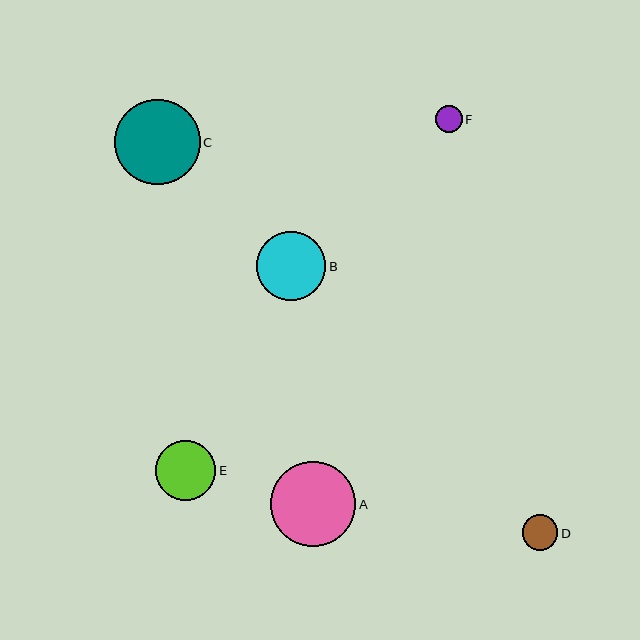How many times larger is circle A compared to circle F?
Circle A is approximately 3.1 times the size of circle F.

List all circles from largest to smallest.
From largest to smallest: C, A, B, E, D, F.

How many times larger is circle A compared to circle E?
Circle A is approximately 1.4 times the size of circle E.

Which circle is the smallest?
Circle F is the smallest with a size of approximately 27 pixels.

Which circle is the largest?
Circle C is the largest with a size of approximately 86 pixels.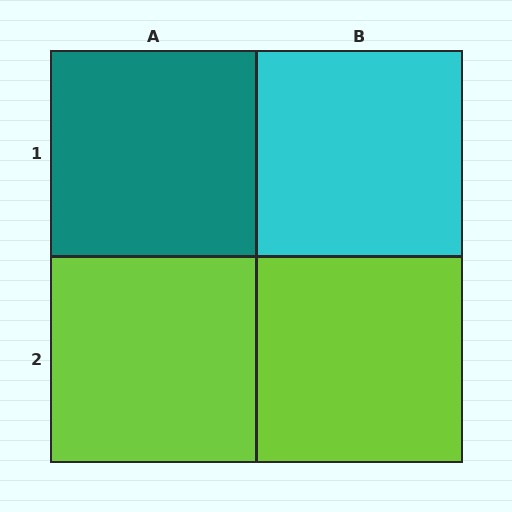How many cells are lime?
2 cells are lime.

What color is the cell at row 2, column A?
Lime.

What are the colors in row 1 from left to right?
Teal, cyan.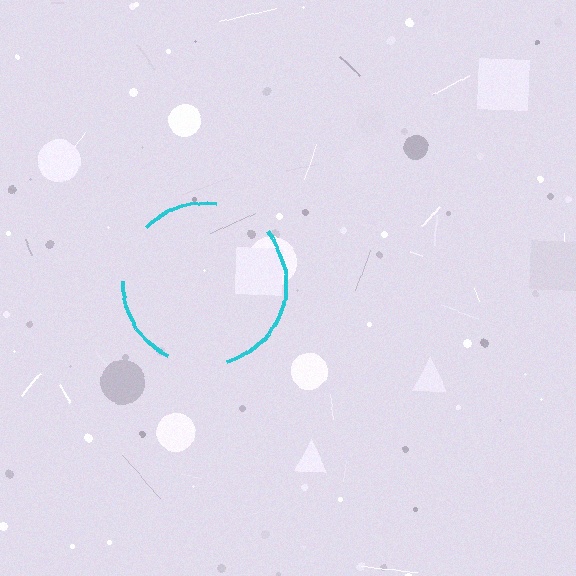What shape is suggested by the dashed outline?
The dashed outline suggests a circle.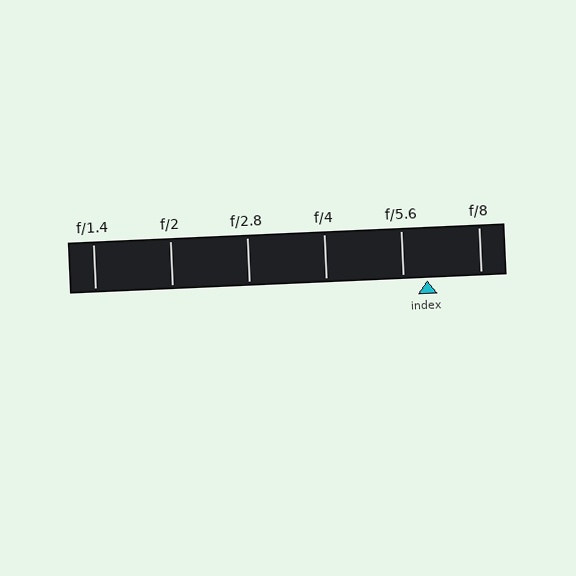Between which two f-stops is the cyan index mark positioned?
The index mark is between f/5.6 and f/8.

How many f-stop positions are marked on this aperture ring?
There are 6 f-stop positions marked.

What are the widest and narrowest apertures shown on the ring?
The widest aperture shown is f/1.4 and the narrowest is f/8.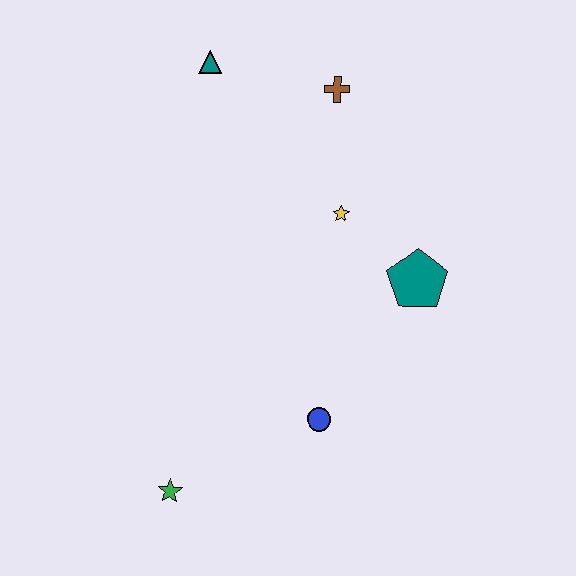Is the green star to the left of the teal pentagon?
Yes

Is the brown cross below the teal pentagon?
No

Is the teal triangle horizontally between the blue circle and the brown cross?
No